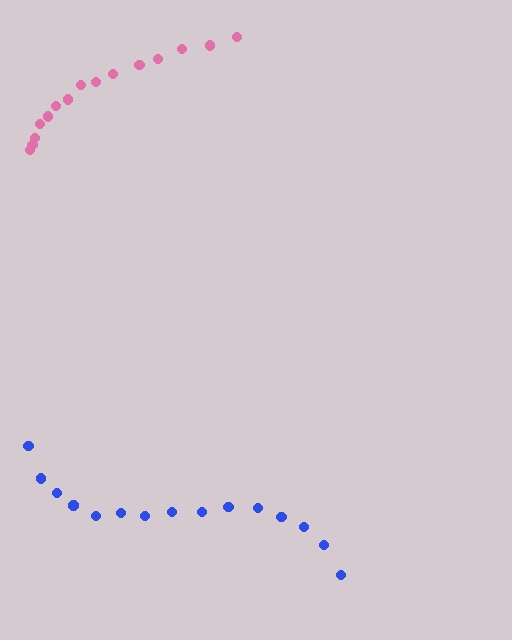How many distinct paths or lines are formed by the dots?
There are 2 distinct paths.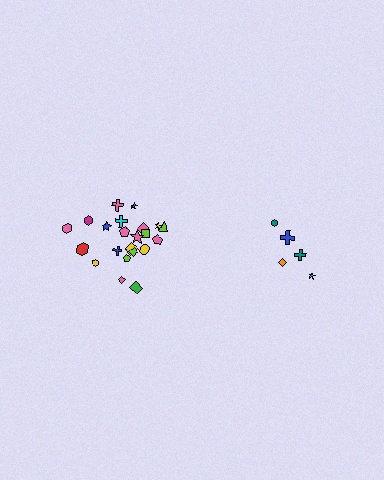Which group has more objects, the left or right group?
The left group.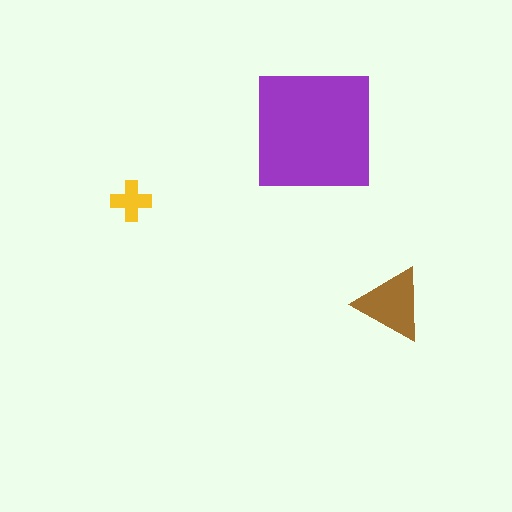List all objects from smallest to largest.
The yellow cross, the brown triangle, the purple square.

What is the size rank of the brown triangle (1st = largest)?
2nd.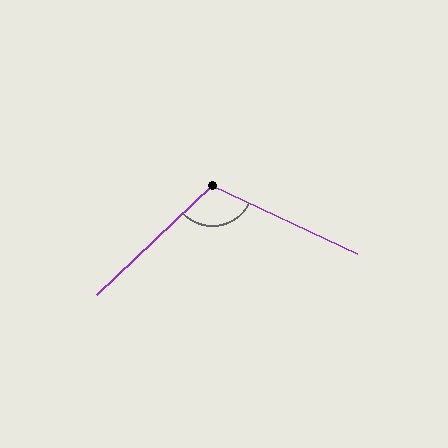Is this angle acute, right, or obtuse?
It is obtuse.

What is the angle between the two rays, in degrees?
Approximately 112 degrees.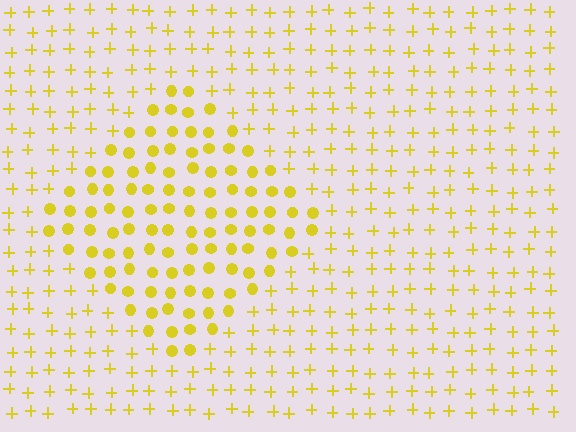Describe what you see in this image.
The image is filled with small yellow elements arranged in a uniform grid. A diamond-shaped region contains circles, while the surrounding area contains plus signs. The boundary is defined purely by the change in element shape.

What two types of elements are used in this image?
The image uses circles inside the diamond region and plus signs outside it.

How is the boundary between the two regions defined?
The boundary is defined by a change in element shape: circles inside vs. plus signs outside. All elements share the same color and spacing.